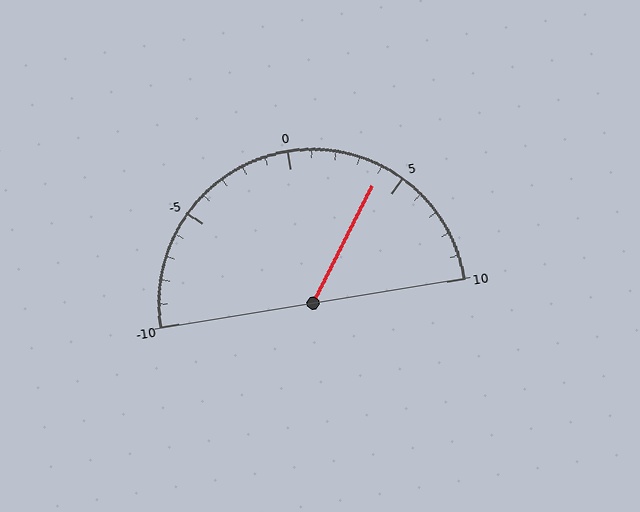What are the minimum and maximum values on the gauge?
The gauge ranges from -10 to 10.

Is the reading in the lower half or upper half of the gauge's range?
The reading is in the upper half of the range (-10 to 10).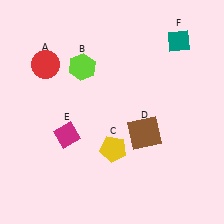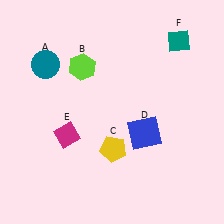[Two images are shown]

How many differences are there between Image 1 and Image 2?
There are 2 differences between the two images.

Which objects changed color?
A changed from red to teal. D changed from brown to blue.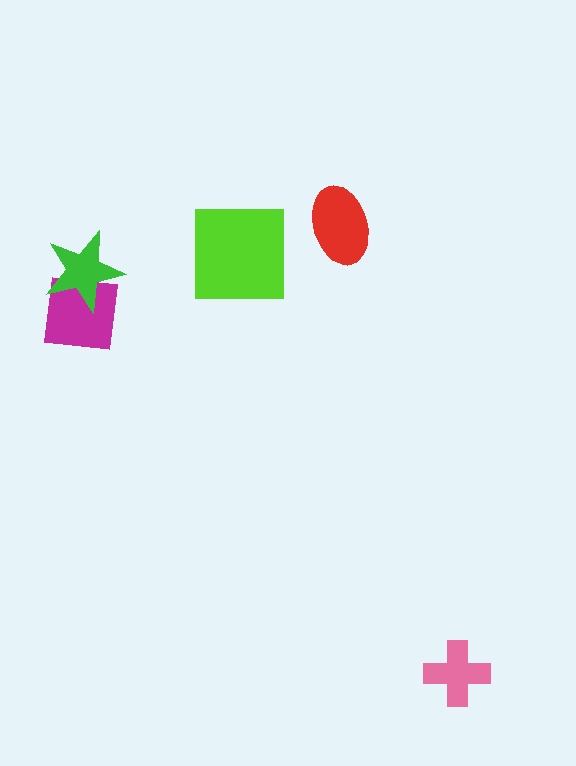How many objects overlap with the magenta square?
1 object overlaps with the magenta square.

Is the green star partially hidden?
No, no other shape covers it.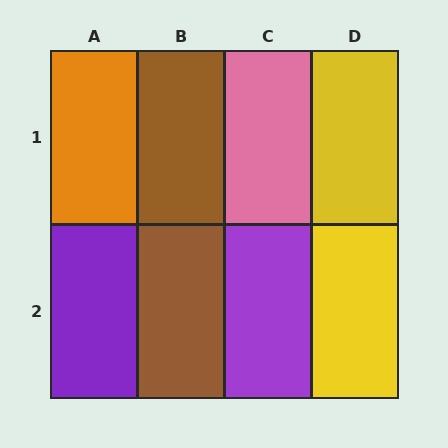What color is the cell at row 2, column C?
Purple.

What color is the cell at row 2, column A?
Purple.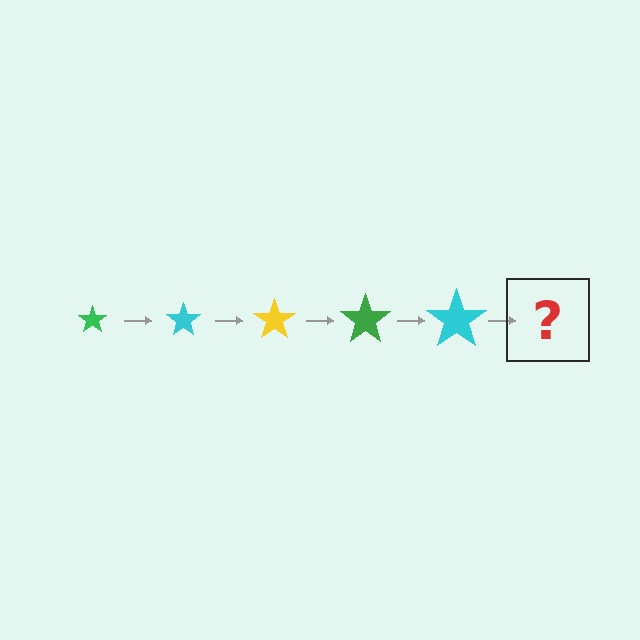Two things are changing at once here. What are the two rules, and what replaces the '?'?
The two rules are that the star grows larger each step and the color cycles through green, cyan, and yellow. The '?' should be a yellow star, larger than the previous one.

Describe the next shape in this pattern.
It should be a yellow star, larger than the previous one.